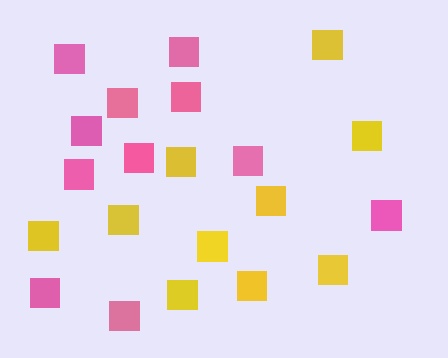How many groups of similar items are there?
There are 2 groups: one group of yellow squares (10) and one group of pink squares (11).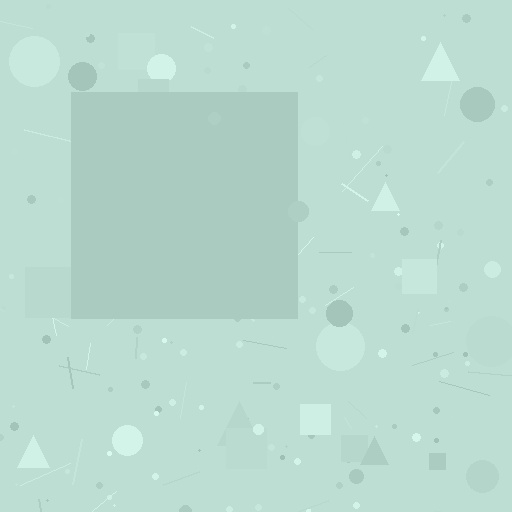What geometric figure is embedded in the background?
A square is embedded in the background.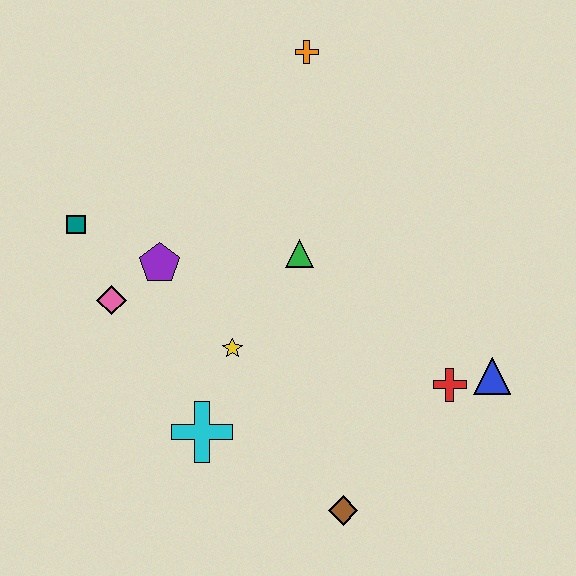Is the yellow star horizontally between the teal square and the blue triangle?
Yes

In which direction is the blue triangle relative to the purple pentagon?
The blue triangle is to the right of the purple pentagon.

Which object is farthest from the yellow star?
The orange cross is farthest from the yellow star.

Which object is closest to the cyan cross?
The yellow star is closest to the cyan cross.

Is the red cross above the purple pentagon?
No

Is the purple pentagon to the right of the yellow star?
No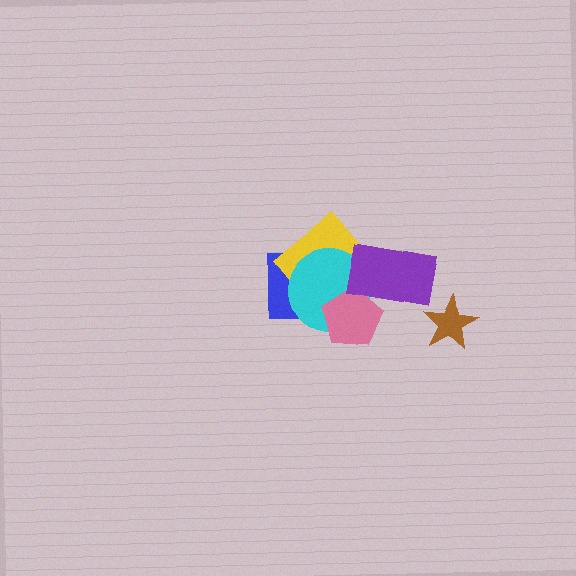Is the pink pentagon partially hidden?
Yes, it is partially covered by another shape.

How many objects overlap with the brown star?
0 objects overlap with the brown star.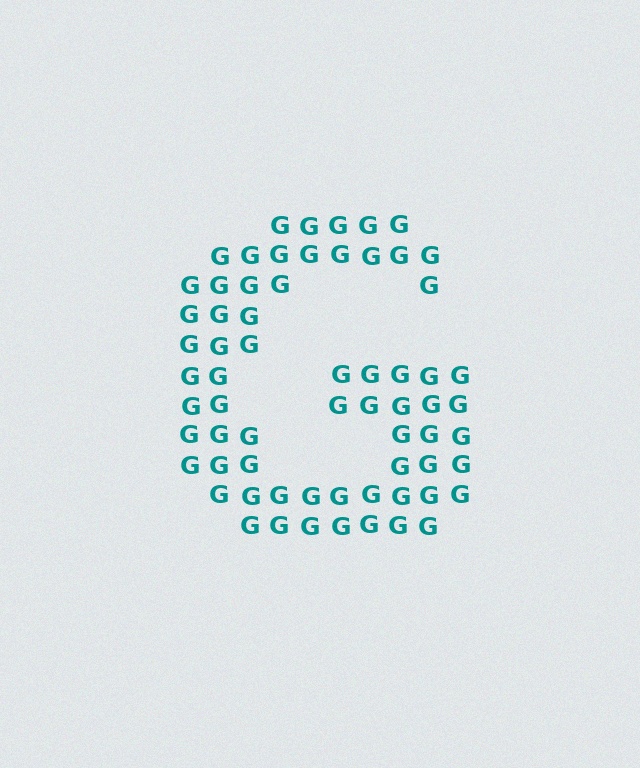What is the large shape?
The large shape is the letter G.